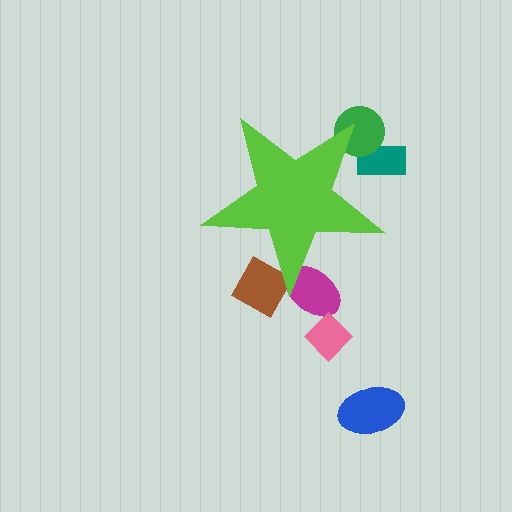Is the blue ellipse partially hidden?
No, the blue ellipse is fully visible.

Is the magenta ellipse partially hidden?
Yes, the magenta ellipse is partially hidden behind the lime star.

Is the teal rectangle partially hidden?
Yes, the teal rectangle is partially hidden behind the lime star.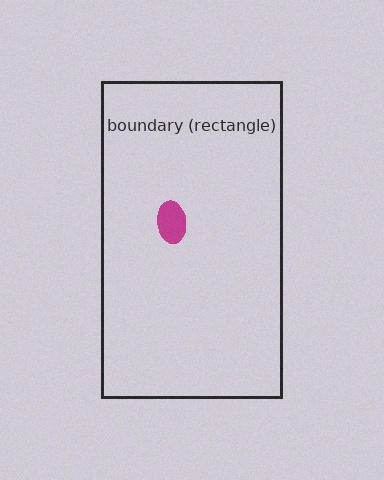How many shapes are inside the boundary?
1 inside, 0 outside.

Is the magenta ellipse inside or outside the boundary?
Inside.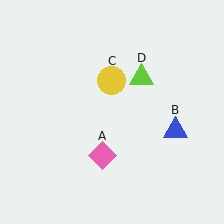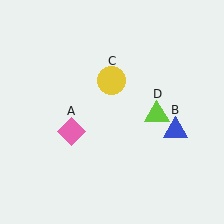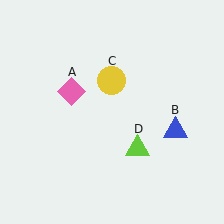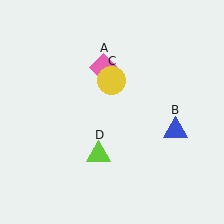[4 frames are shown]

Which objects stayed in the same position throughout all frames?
Blue triangle (object B) and yellow circle (object C) remained stationary.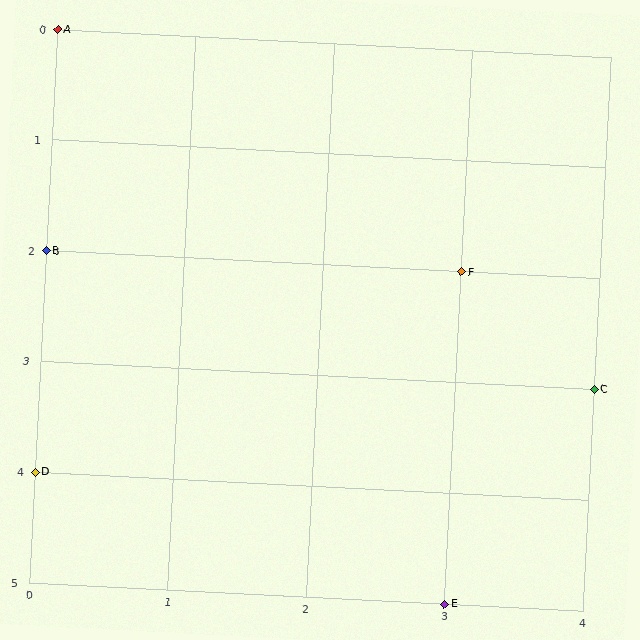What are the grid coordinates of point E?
Point E is at grid coordinates (3, 5).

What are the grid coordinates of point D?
Point D is at grid coordinates (0, 4).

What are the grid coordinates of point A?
Point A is at grid coordinates (0, 0).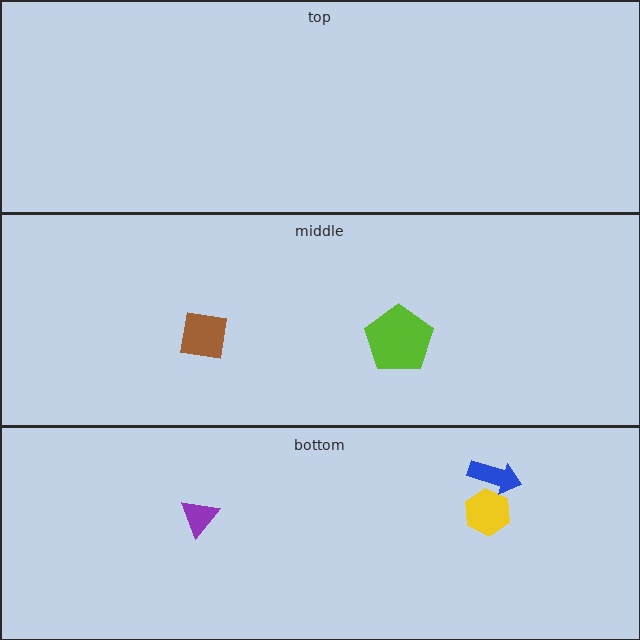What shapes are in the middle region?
The lime pentagon, the brown square.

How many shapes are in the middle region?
2.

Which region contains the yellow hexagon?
The bottom region.